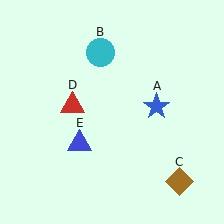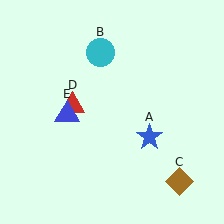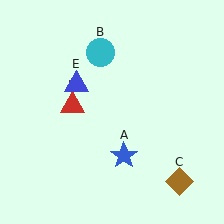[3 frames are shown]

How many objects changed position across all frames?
2 objects changed position: blue star (object A), blue triangle (object E).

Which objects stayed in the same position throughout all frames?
Cyan circle (object B) and brown diamond (object C) and red triangle (object D) remained stationary.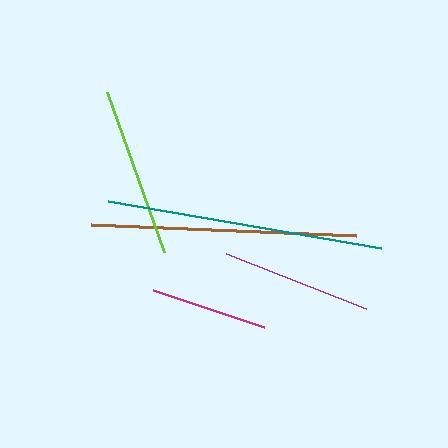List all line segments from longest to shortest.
From longest to shortest: teal, brown, lime, purple, magenta.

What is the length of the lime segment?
The lime segment is approximately 170 pixels long.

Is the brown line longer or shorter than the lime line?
The brown line is longer than the lime line.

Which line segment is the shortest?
The magenta line is the shortest at approximately 117 pixels.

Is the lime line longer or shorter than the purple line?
The lime line is longer than the purple line.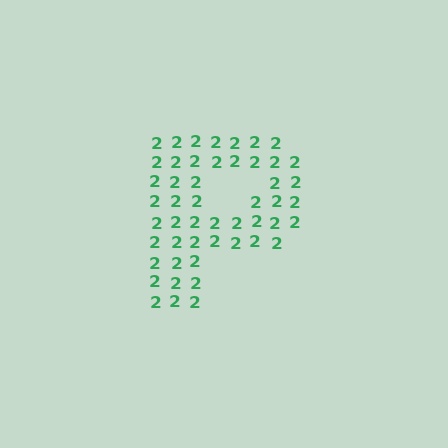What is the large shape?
The large shape is the letter P.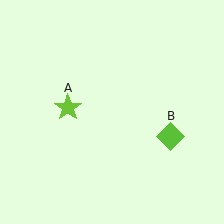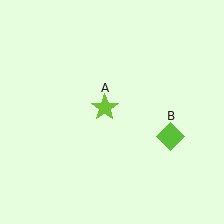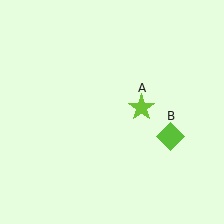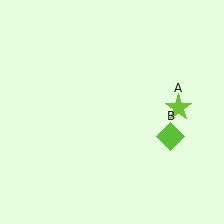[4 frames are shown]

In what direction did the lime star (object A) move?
The lime star (object A) moved right.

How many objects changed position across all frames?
1 object changed position: lime star (object A).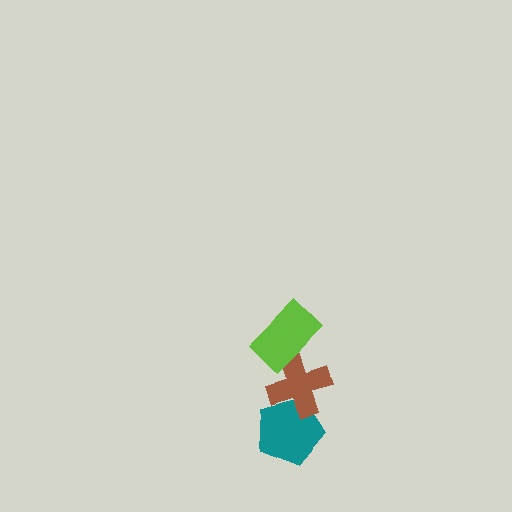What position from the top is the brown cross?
The brown cross is 2nd from the top.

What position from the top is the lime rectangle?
The lime rectangle is 1st from the top.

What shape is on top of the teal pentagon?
The brown cross is on top of the teal pentagon.